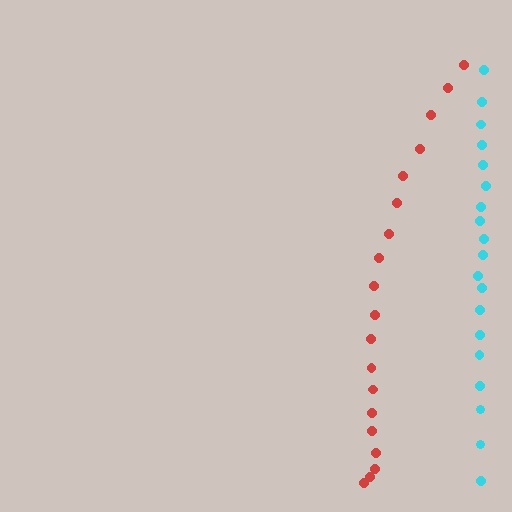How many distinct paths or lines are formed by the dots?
There are 2 distinct paths.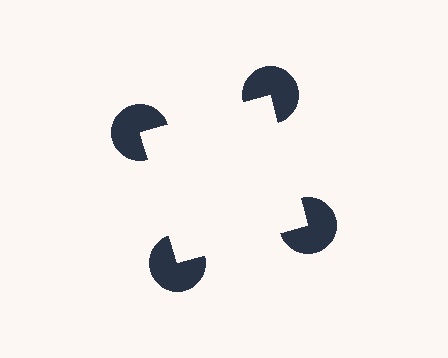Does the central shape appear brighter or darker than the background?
It typically appears slightly brighter than the background, even though no actual brightness change is drawn.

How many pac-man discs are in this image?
There are 4 — one at each vertex of the illusory square.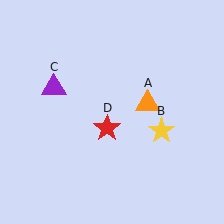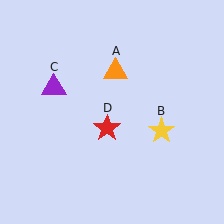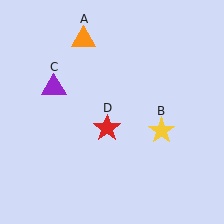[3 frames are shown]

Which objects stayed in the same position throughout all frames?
Yellow star (object B) and purple triangle (object C) and red star (object D) remained stationary.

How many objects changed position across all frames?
1 object changed position: orange triangle (object A).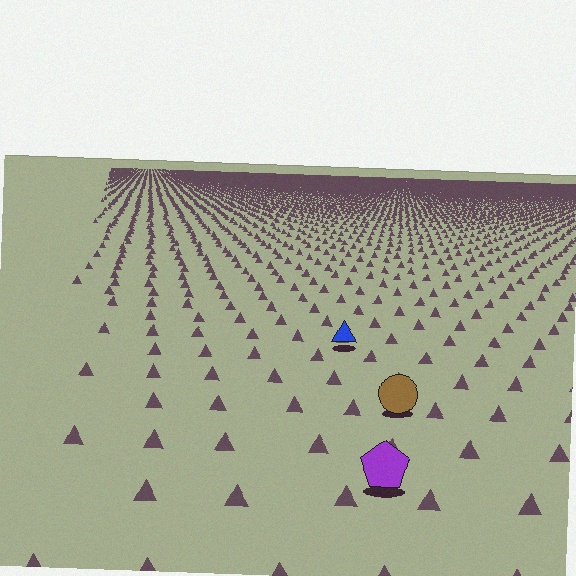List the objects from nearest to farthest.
From nearest to farthest: the purple pentagon, the brown circle, the blue triangle.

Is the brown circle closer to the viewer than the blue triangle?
Yes. The brown circle is closer — you can tell from the texture gradient: the ground texture is coarser near it.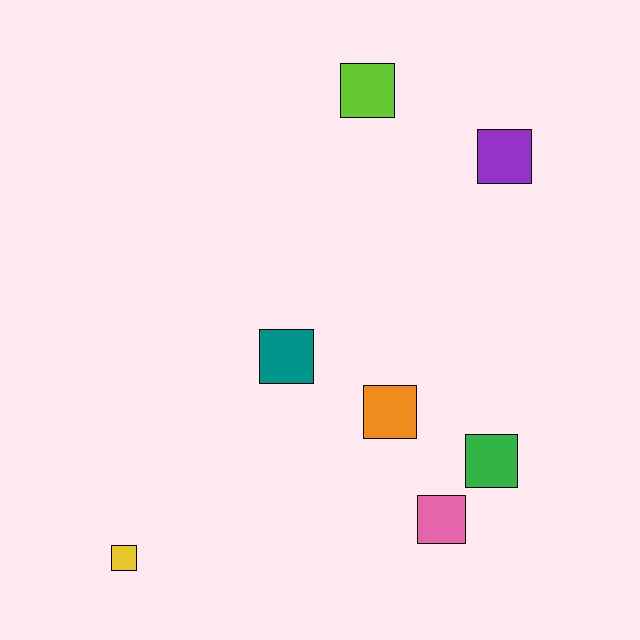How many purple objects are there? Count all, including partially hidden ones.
There is 1 purple object.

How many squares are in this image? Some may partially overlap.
There are 7 squares.